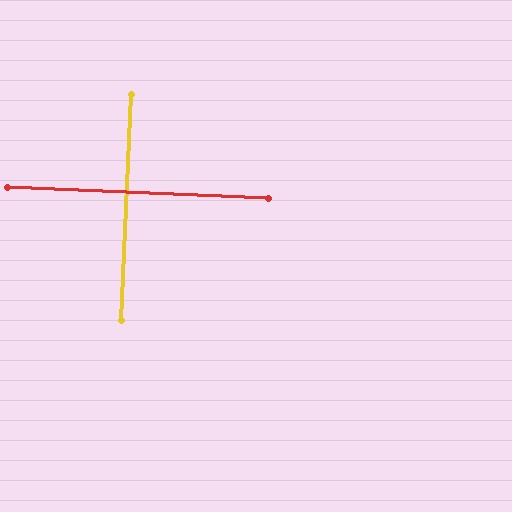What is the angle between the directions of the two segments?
Approximately 90 degrees.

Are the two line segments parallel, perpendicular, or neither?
Perpendicular — they meet at approximately 90°.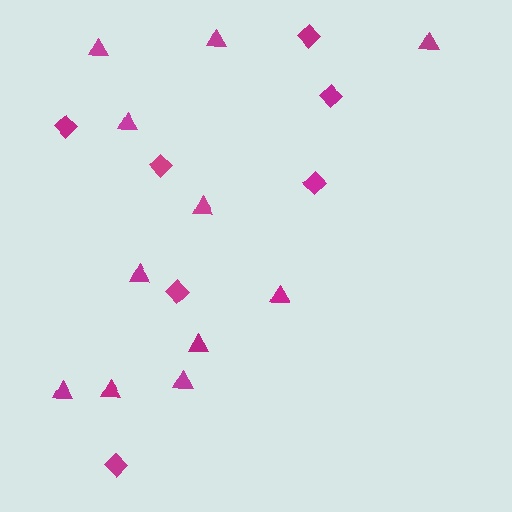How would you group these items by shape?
There are 2 groups: one group of diamonds (7) and one group of triangles (11).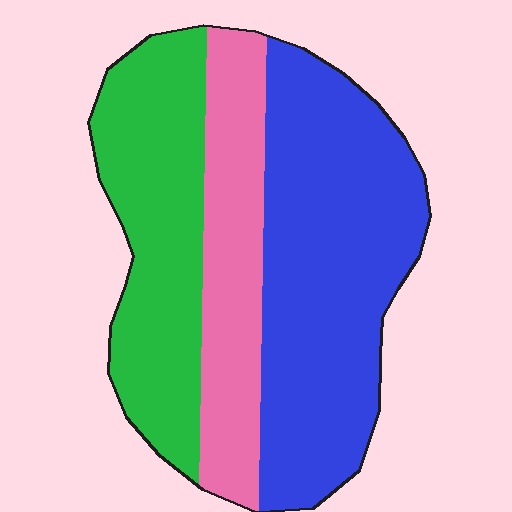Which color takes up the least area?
Pink, at roughly 25%.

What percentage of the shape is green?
Green takes up between a quarter and a half of the shape.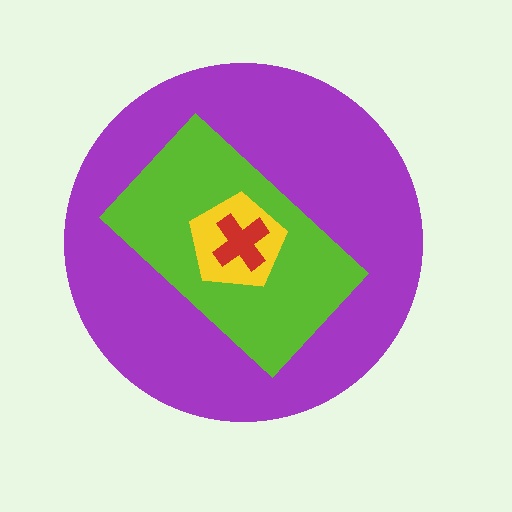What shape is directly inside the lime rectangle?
The yellow pentagon.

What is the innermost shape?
The red cross.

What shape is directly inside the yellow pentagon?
The red cross.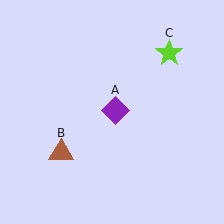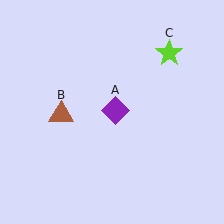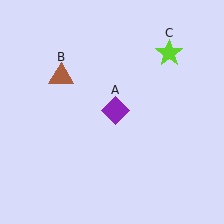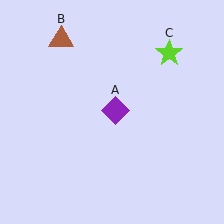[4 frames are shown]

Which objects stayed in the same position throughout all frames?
Purple diamond (object A) and lime star (object C) remained stationary.